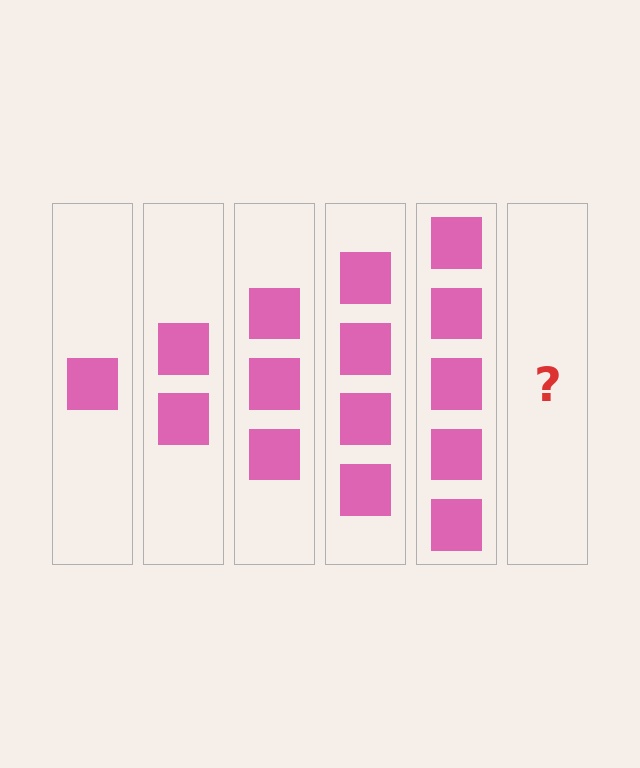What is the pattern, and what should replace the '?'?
The pattern is that each step adds one more square. The '?' should be 6 squares.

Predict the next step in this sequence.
The next step is 6 squares.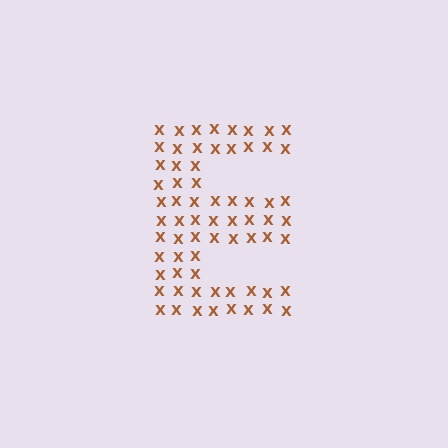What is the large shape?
The large shape is the letter E.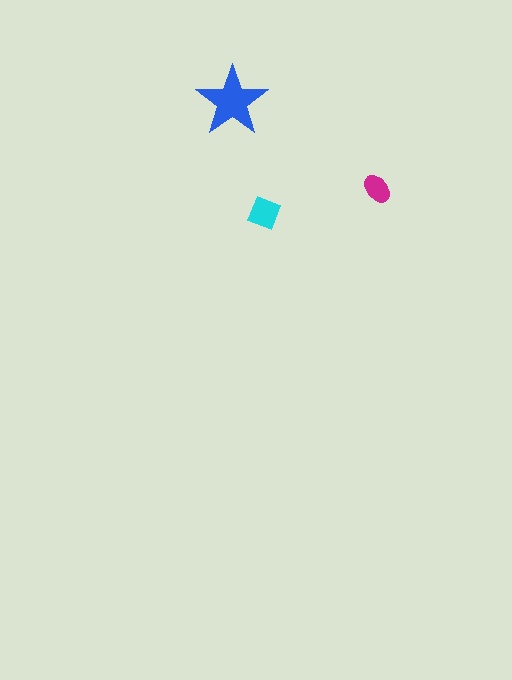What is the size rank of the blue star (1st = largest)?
1st.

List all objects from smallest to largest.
The magenta ellipse, the cyan square, the blue star.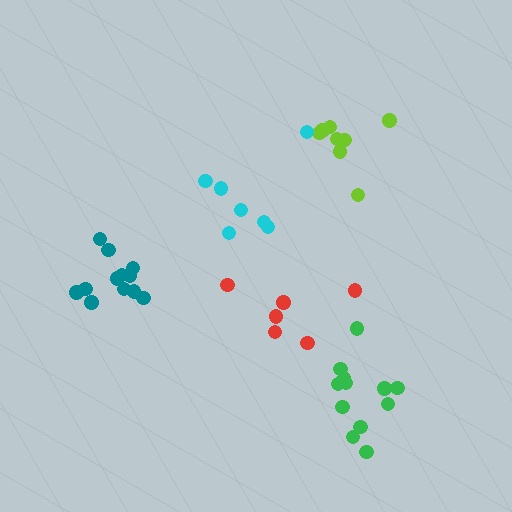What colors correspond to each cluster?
The clusters are colored: teal, lime, red, cyan, green.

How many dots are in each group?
Group 1: 12 dots, Group 2: 8 dots, Group 3: 6 dots, Group 4: 7 dots, Group 5: 12 dots (45 total).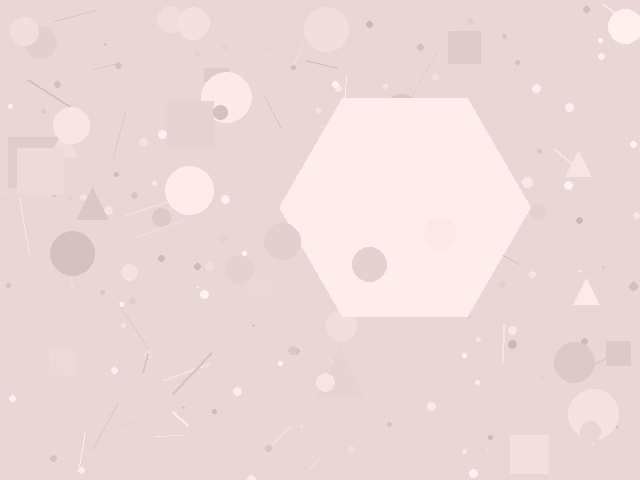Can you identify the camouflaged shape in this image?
The camouflaged shape is a hexagon.